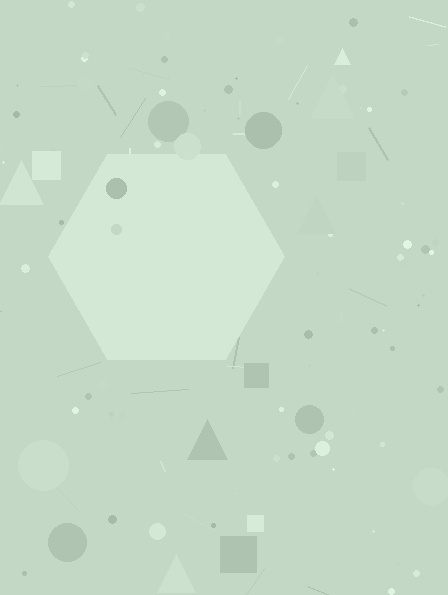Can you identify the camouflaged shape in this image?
The camouflaged shape is a hexagon.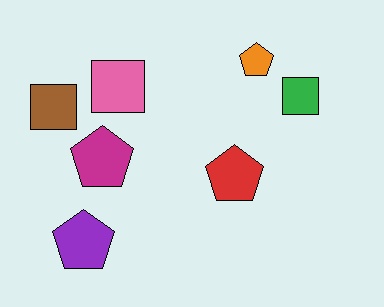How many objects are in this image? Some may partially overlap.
There are 7 objects.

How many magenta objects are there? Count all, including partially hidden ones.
There is 1 magenta object.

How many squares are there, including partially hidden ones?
There are 3 squares.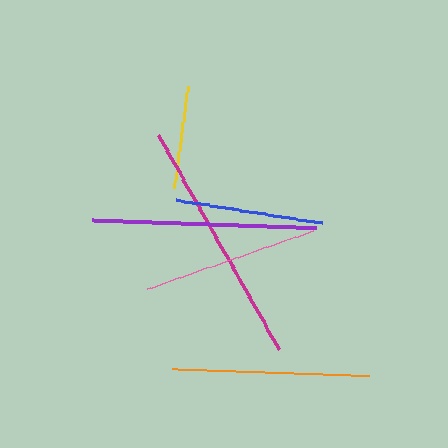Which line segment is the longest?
The magenta line is the longest at approximately 247 pixels.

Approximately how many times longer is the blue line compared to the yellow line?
The blue line is approximately 1.4 times the length of the yellow line.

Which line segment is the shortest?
The yellow line is the shortest at approximately 104 pixels.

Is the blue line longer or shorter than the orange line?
The orange line is longer than the blue line.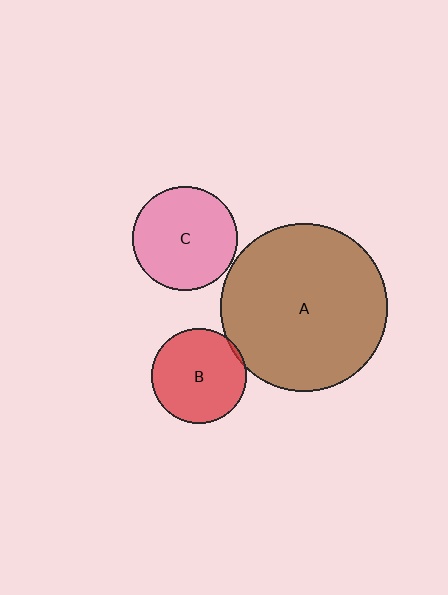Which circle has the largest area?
Circle A (brown).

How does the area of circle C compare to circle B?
Approximately 1.2 times.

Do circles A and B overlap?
Yes.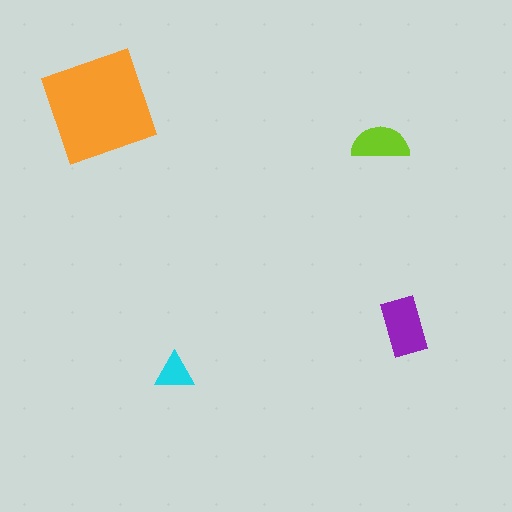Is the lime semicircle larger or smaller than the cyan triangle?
Larger.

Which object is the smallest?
The cyan triangle.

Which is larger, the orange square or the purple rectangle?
The orange square.